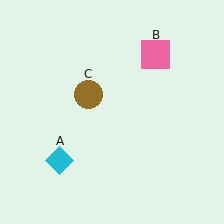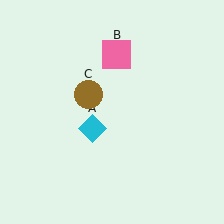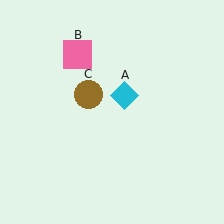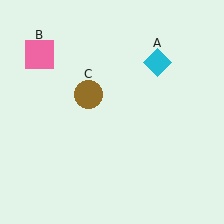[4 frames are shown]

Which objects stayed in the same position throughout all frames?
Brown circle (object C) remained stationary.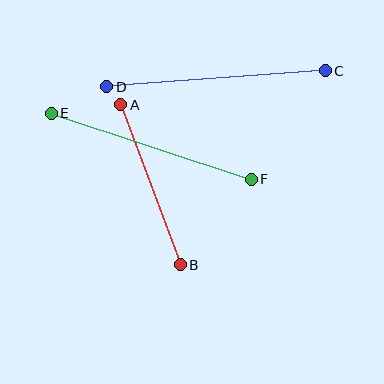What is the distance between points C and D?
The distance is approximately 219 pixels.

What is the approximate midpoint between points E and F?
The midpoint is at approximately (151, 146) pixels.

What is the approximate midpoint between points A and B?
The midpoint is at approximately (150, 185) pixels.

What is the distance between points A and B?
The distance is approximately 170 pixels.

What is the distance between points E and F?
The distance is approximately 211 pixels.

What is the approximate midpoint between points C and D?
The midpoint is at approximately (216, 79) pixels.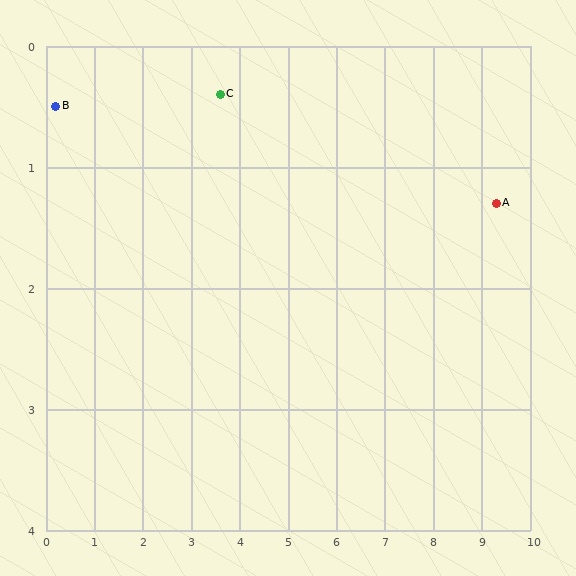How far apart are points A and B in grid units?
Points A and B are about 9.1 grid units apart.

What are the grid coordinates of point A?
Point A is at approximately (9.3, 1.3).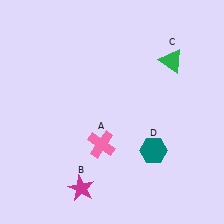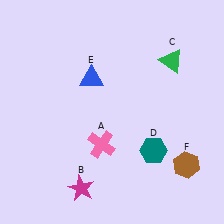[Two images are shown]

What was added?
A blue triangle (E), a brown hexagon (F) were added in Image 2.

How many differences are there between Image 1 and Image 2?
There are 2 differences between the two images.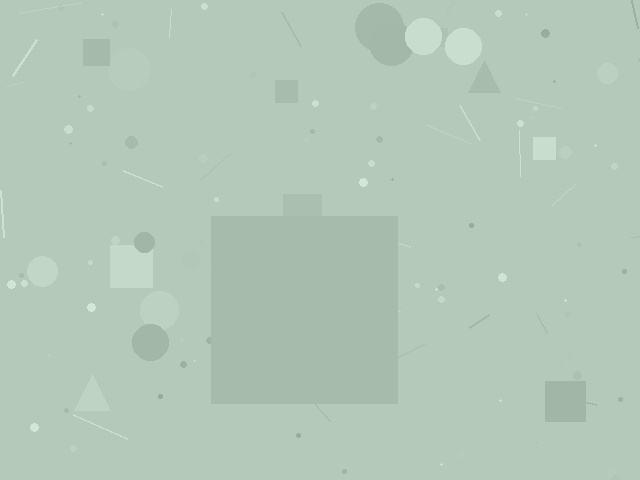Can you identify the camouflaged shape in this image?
The camouflaged shape is a square.